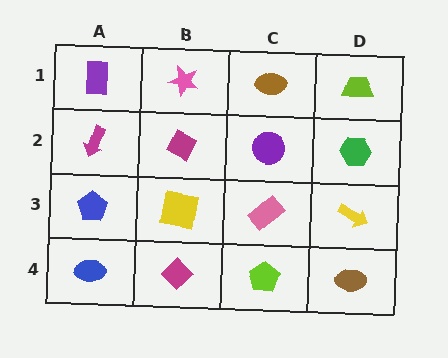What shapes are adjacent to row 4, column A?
A blue pentagon (row 3, column A), a magenta diamond (row 4, column B).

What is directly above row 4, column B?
A yellow square.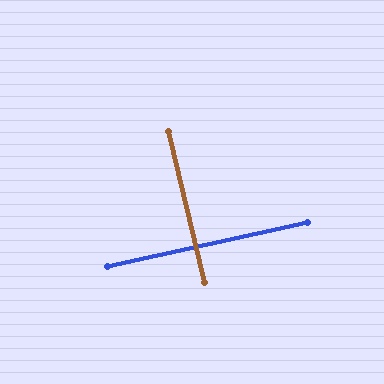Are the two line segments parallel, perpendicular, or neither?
Perpendicular — they meet at approximately 89°.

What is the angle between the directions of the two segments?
Approximately 89 degrees.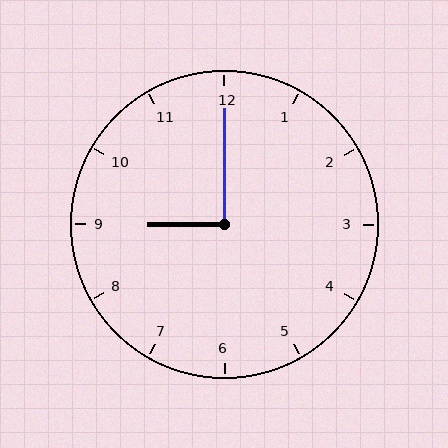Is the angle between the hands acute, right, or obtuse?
It is right.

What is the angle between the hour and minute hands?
Approximately 90 degrees.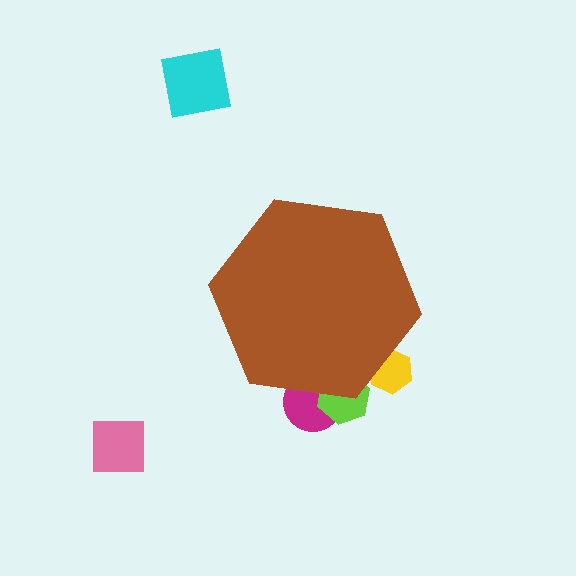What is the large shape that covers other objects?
A brown hexagon.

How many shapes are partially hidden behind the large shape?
3 shapes are partially hidden.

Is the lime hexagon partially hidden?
Yes, the lime hexagon is partially hidden behind the brown hexagon.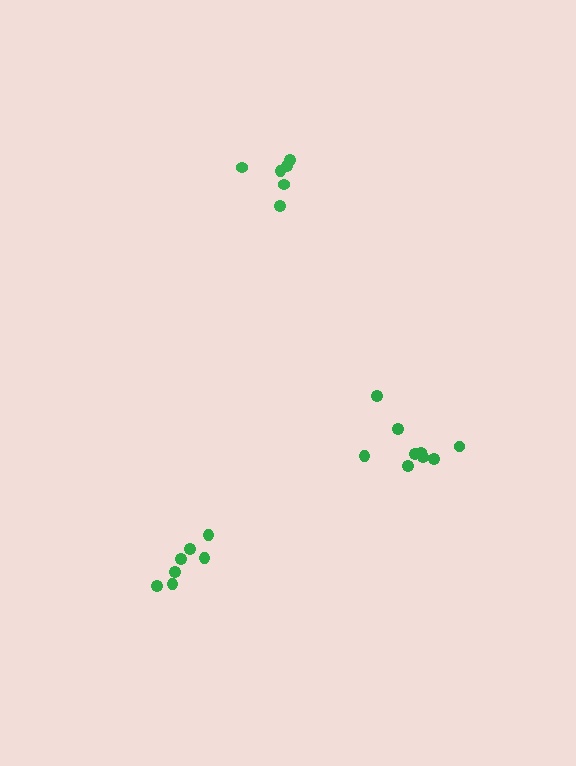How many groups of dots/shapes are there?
There are 3 groups.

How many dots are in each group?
Group 1: 6 dots, Group 2: 9 dots, Group 3: 7 dots (22 total).